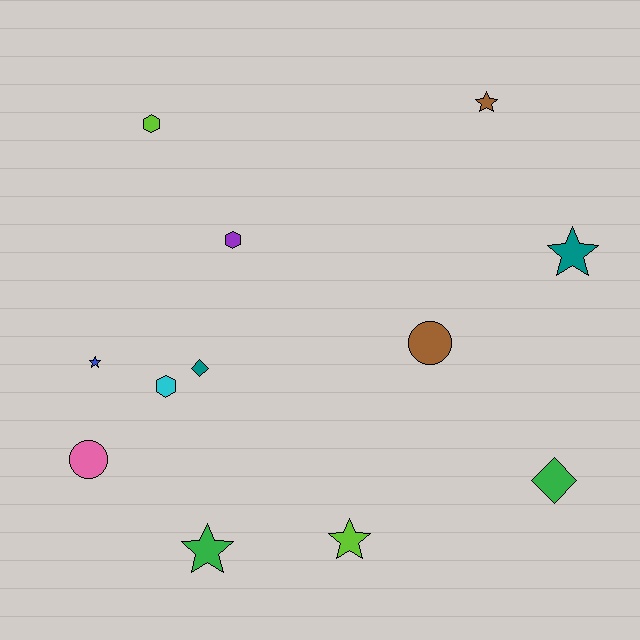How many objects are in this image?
There are 12 objects.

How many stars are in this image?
There are 5 stars.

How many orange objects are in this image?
There are no orange objects.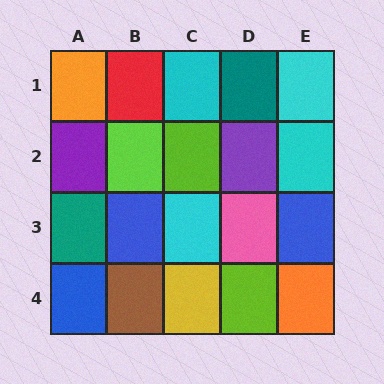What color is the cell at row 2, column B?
Lime.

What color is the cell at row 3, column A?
Teal.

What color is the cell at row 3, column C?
Cyan.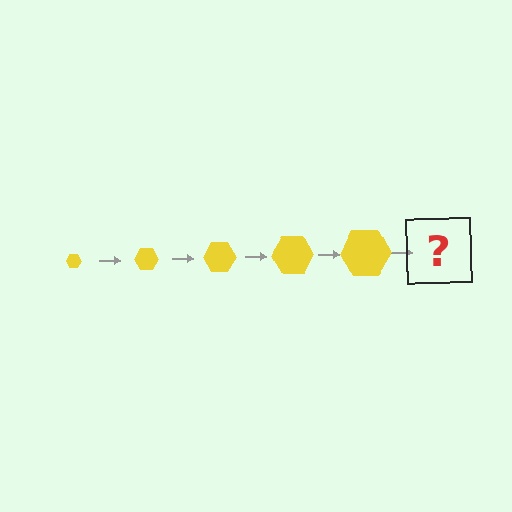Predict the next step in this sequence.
The next step is a yellow hexagon, larger than the previous one.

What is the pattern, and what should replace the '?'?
The pattern is that the hexagon gets progressively larger each step. The '?' should be a yellow hexagon, larger than the previous one.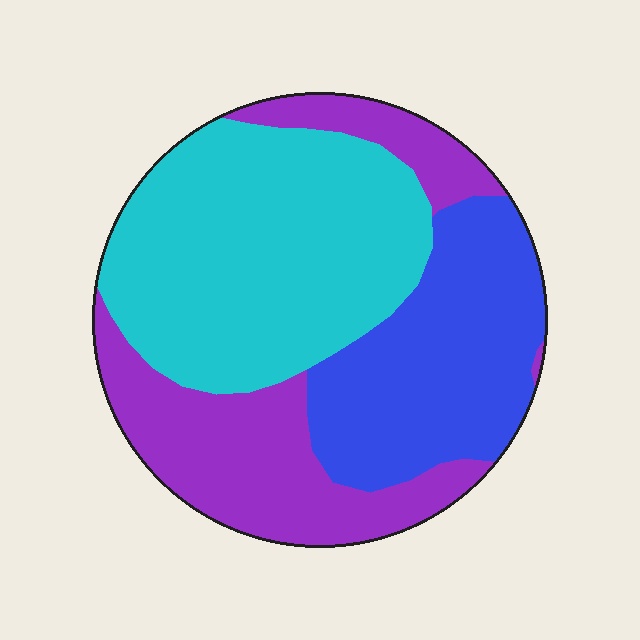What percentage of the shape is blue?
Blue takes up between a quarter and a half of the shape.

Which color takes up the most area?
Cyan, at roughly 40%.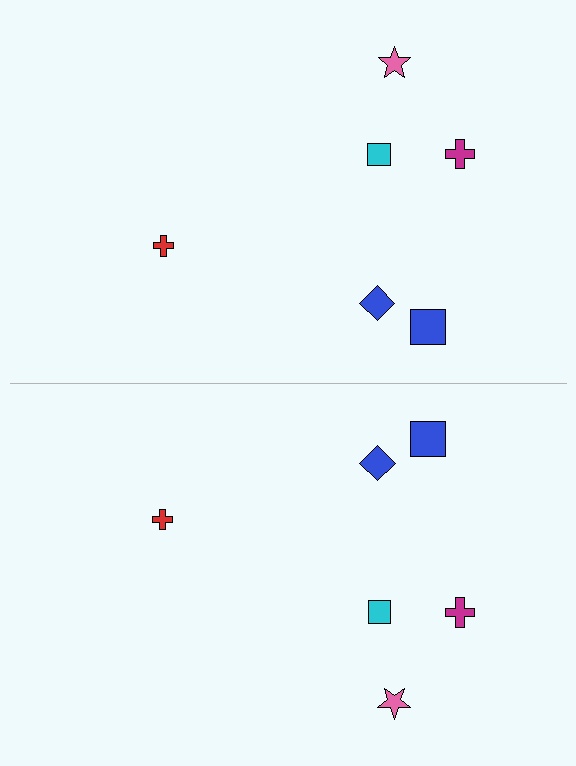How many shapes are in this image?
There are 12 shapes in this image.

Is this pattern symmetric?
Yes, this pattern has bilateral (reflection) symmetry.